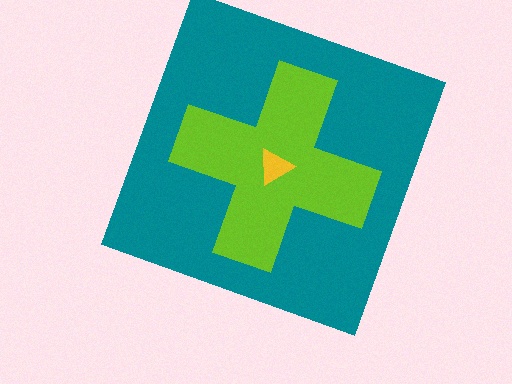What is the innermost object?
The yellow triangle.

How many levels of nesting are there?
3.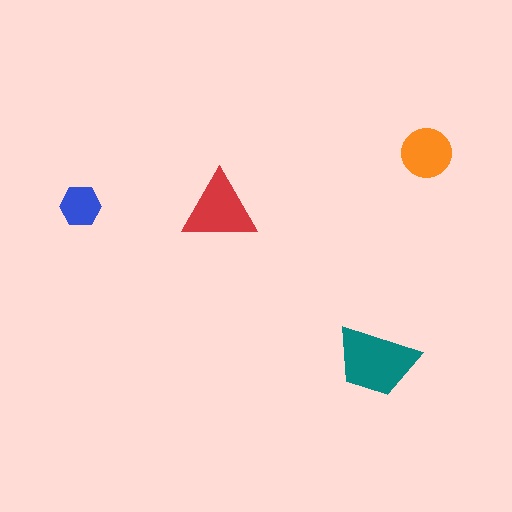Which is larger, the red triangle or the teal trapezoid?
The teal trapezoid.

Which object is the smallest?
The blue hexagon.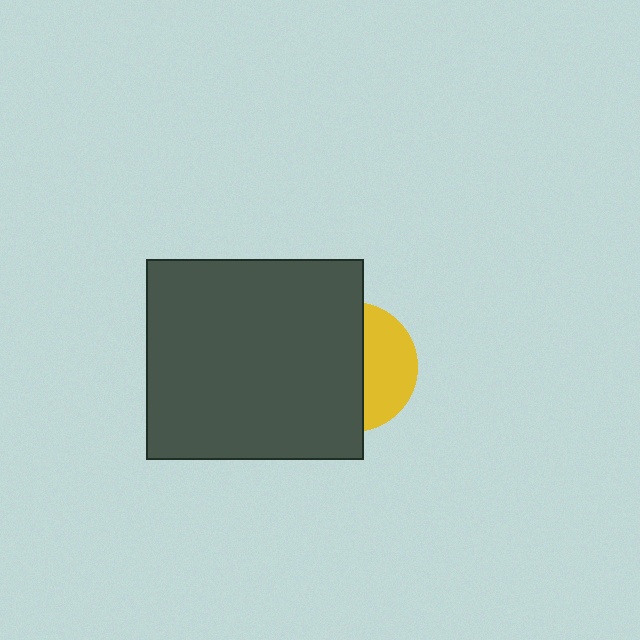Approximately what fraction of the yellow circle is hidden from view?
Roughly 60% of the yellow circle is hidden behind the dark gray rectangle.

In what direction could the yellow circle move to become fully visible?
The yellow circle could move right. That would shift it out from behind the dark gray rectangle entirely.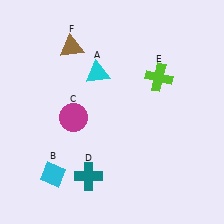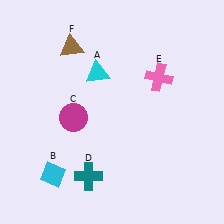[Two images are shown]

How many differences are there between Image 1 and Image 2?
There is 1 difference between the two images.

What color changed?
The cross (E) changed from lime in Image 1 to pink in Image 2.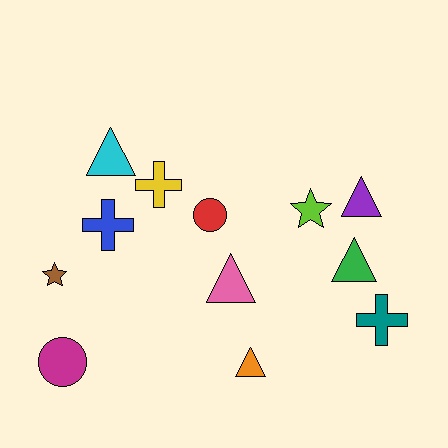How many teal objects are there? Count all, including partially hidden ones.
There is 1 teal object.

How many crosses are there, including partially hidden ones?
There are 3 crosses.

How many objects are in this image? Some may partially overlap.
There are 12 objects.